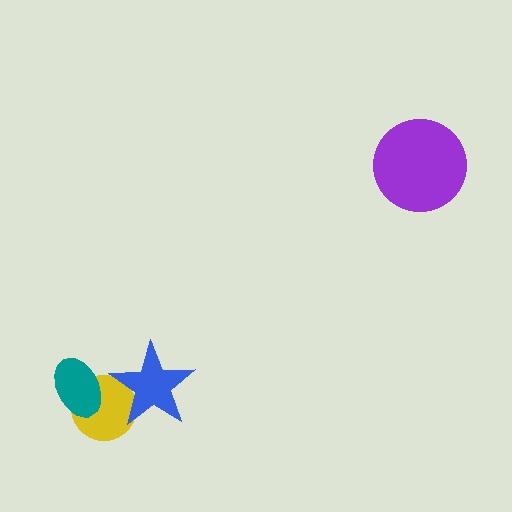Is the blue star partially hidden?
No, no other shape covers it.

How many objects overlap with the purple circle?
0 objects overlap with the purple circle.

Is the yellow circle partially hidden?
Yes, it is partially covered by another shape.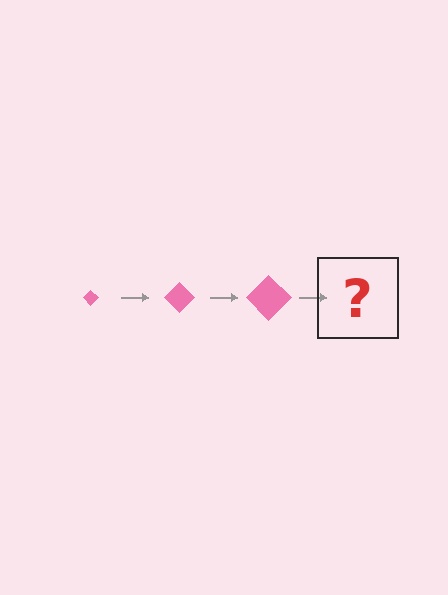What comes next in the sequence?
The next element should be a pink diamond, larger than the previous one.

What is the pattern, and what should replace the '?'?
The pattern is that the diamond gets progressively larger each step. The '?' should be a pink diamond, larger than the previous one.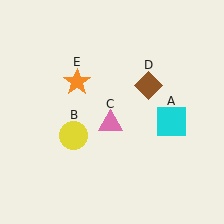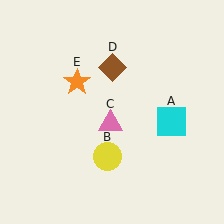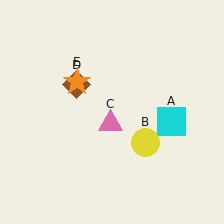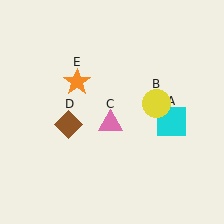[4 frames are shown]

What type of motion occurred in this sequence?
The yellow circle (object B), brown diamond (object D) rotated counterclockwise around the center of the scene.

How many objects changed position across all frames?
2 objects changed position: yellow circle (object B), brown diamond (object D).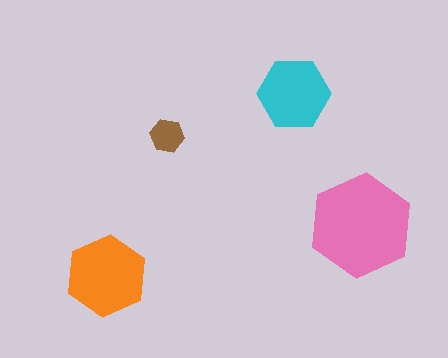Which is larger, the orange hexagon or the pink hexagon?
The pink one.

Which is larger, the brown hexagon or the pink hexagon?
The pink one.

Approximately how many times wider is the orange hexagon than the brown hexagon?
About 2.5 times wider.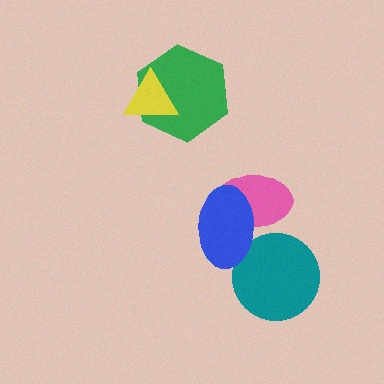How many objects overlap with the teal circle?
1 object overlaps with the teal circle.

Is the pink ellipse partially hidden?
Yes, it is partially covered by another shape.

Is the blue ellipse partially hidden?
No, no other shape covers it.